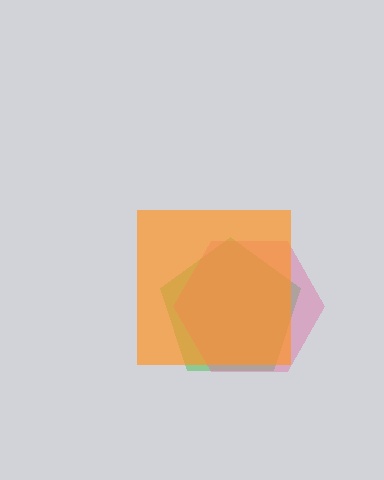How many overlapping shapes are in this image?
There are 3 overlapping shapes in the image.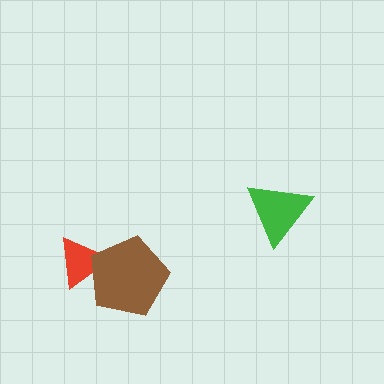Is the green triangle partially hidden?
No, no other shape covers it.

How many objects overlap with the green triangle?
0 objects overlap with the green triangle.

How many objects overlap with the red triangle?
1 object overlaps with the red triangle.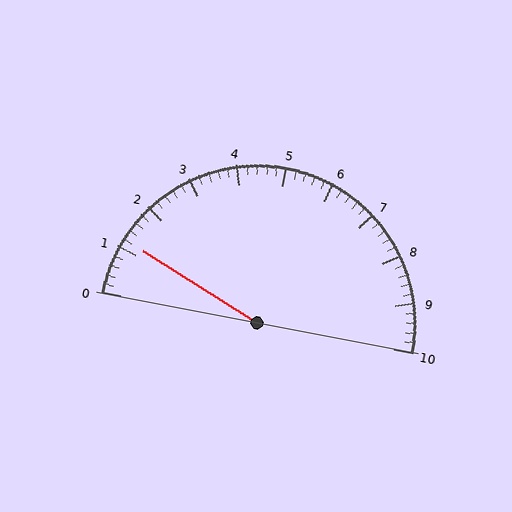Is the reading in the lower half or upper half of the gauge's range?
The reading is in the lower half of the range (0 to 10).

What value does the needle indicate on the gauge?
The needle indicates approximately 1.2.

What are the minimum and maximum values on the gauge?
The gauge ranges from 0 to 10.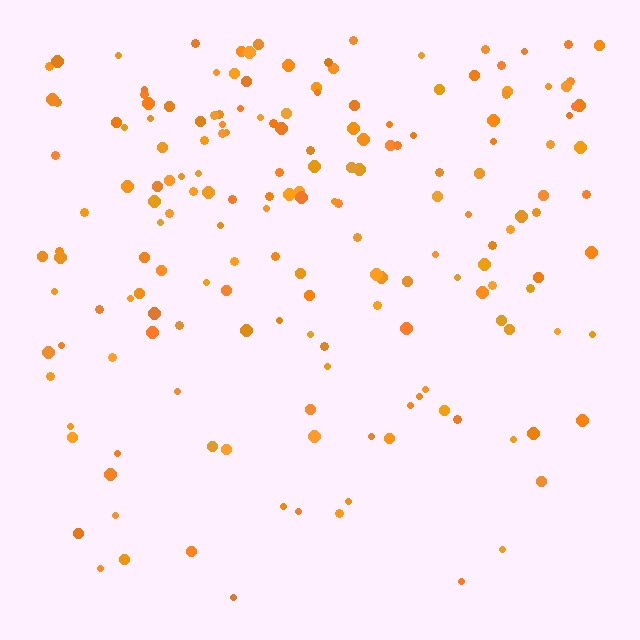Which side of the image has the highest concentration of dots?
The top.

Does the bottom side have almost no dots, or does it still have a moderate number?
Still a moderate number, just noticeably fewer than the top.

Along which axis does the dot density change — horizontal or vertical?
Vertical.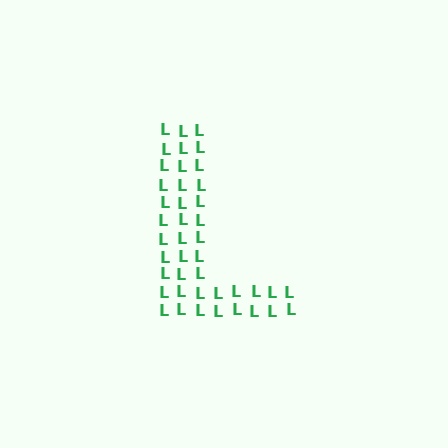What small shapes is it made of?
It is made of small letter L's.